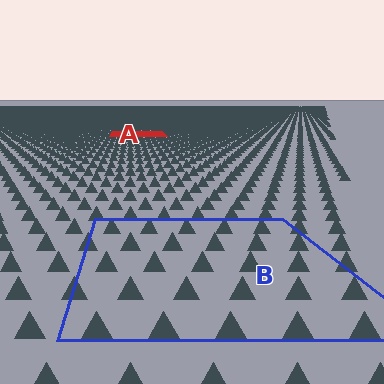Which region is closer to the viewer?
Region B is closer. The texture elements there are larger and more spread out.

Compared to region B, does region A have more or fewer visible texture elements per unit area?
Region A has more texture elements per unit area — they are packed more densely because it is farther away.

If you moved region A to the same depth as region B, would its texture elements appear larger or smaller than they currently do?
They would appear larger. At a closer depth, the same texture elements are projected at a bigger on-screen size.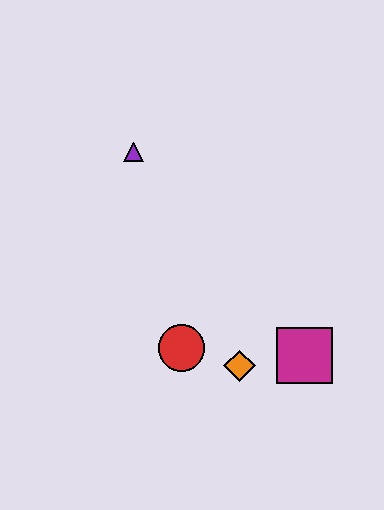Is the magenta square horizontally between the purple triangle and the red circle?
No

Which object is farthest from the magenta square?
The purple triangle is farthest from the magenta square.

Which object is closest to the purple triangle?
The red circle is closest to the purple triangle.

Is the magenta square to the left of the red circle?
No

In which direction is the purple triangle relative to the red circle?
The purple triangle is above the red circle.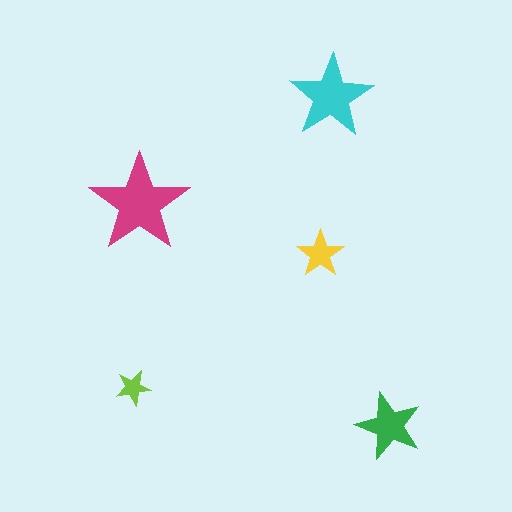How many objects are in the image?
There are 5 objects in the image.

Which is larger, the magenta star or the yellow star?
The magenta one.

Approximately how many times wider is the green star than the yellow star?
About 1.5 times wider.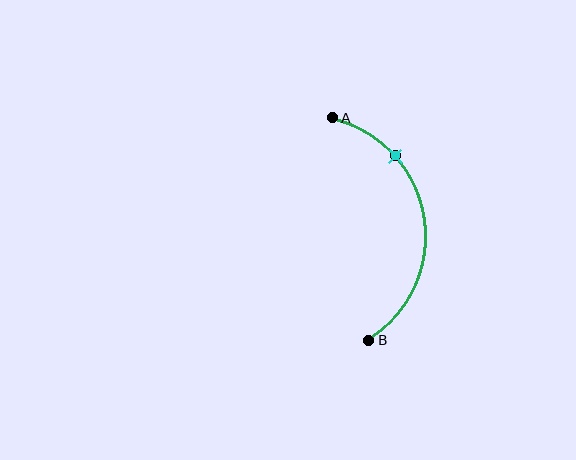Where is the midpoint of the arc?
The arc midpoint is the point on the curve farthest from the straight line joining A and B. It sits to the right of that line.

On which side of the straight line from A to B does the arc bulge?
The arc bulges to the right of the straight line connecting A and B.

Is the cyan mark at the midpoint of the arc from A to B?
No. The cyan mark lies on the arc but is closer to endpoint A. The arc midpoint would be at the point on the curve equidistant along the arc from both A and B.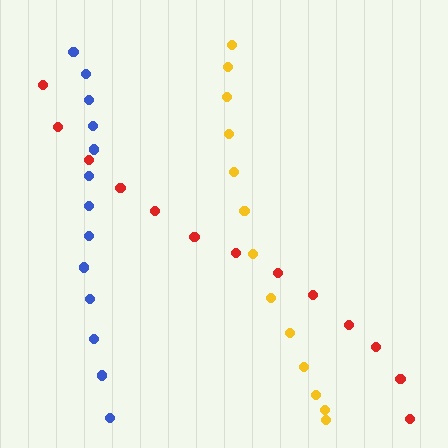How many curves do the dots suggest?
There are 3 distinct paths.